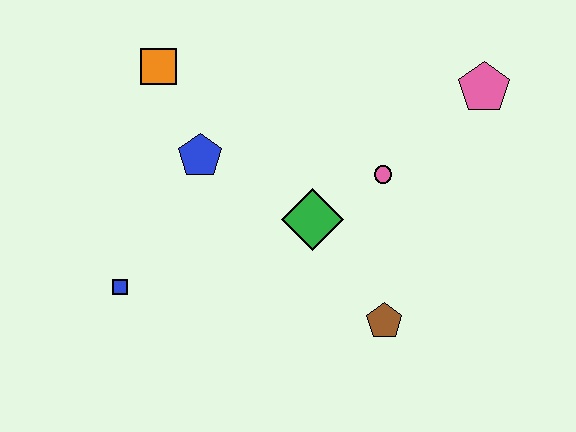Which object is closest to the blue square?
The blue pentagon is closest to the blue square.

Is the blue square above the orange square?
No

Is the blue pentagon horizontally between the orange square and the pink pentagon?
Yes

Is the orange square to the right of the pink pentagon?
No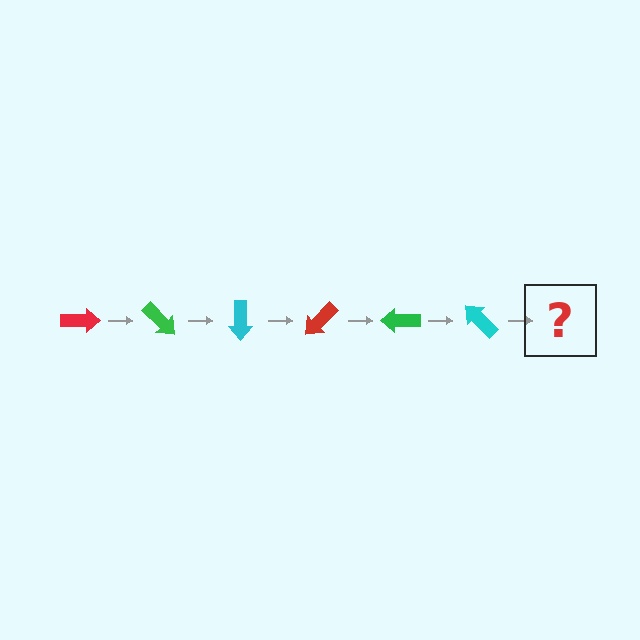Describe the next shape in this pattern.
It should be a red arrow, rotated 270 degrees from the start.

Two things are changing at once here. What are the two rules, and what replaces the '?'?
The two rules are that it rotates 45 degrees each step and the color cycles through red, green, and cyan. The '?' should be a red arrow, rotated 270 degrees from the start.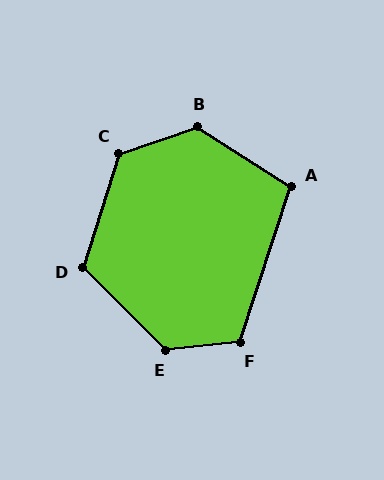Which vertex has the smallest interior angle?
A, at approximately 104 degrees.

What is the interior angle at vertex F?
Approximately 114 degrees (obtuse).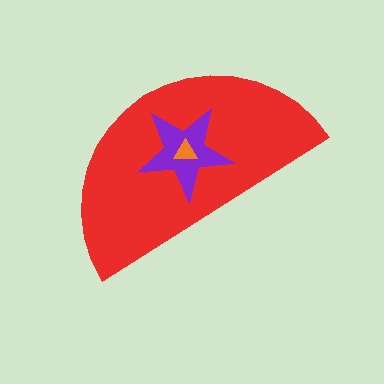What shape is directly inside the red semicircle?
The purple star.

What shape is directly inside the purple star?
The orange triangle.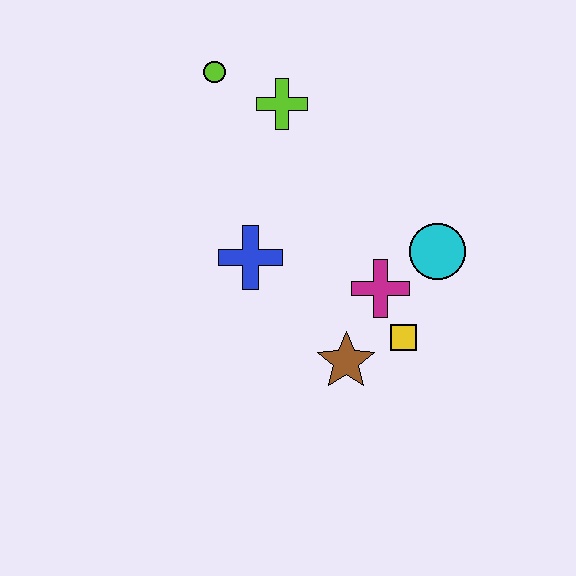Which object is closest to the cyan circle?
The magenta cross is closest to the cyan circle.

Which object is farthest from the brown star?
The lime circle is farthest from the brown star.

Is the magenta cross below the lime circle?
Yes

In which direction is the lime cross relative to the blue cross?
The lime cross is above the blue cross.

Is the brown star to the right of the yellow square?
No